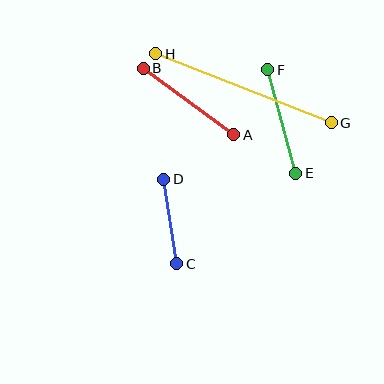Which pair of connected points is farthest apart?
Points G and H are farthest apart.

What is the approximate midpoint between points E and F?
The midpoint is at approximately (282, 121) pixels.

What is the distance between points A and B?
The distance is approximately 112 pixels.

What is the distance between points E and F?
The distance is approximately 107 pixels.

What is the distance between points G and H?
The distance is approximately 189 pixels.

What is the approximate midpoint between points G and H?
The midpoint is at approximately (244, 88) pixels.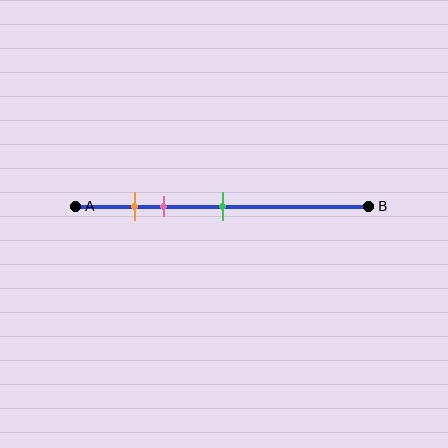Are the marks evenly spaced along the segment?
No, the marks are not evenly spaced.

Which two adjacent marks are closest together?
The orange and pink marks are the closest adjacent pair.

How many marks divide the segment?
There are 3 marks dividing the segment.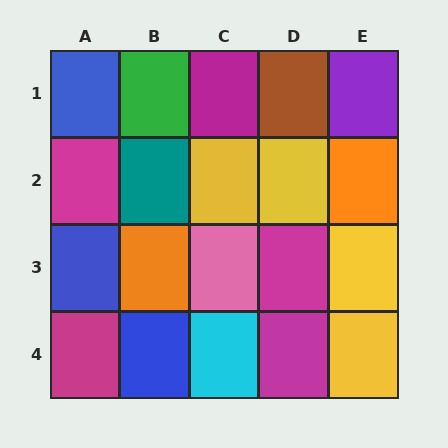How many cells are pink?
1 cell is pink.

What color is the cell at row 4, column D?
Magenta.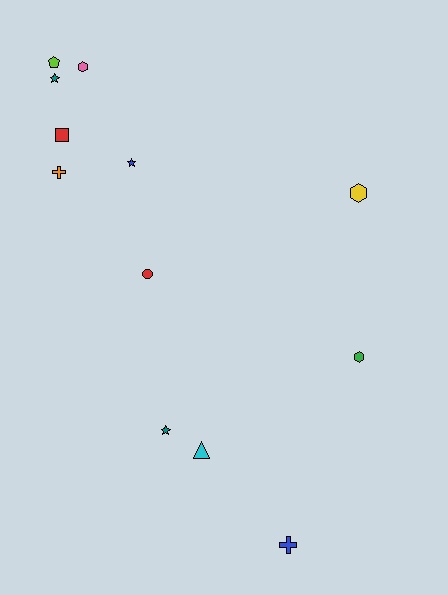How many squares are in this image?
There is 1 square.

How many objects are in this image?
There are 12 objects.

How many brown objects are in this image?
There are no brown objects.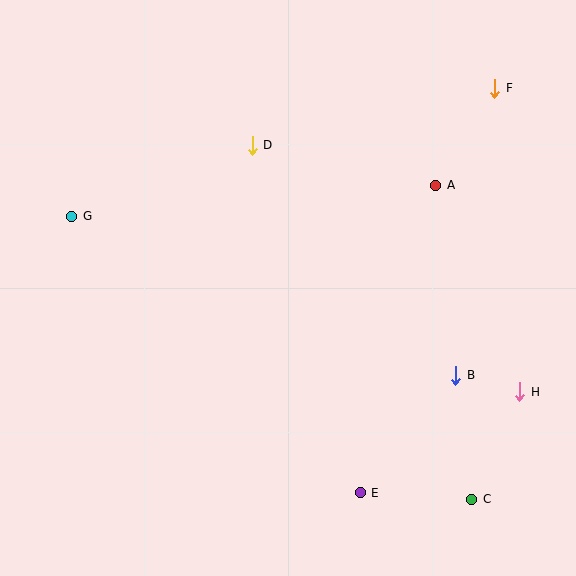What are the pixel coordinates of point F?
Point F is at (495, 88).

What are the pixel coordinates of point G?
Point G is at (72, 216).